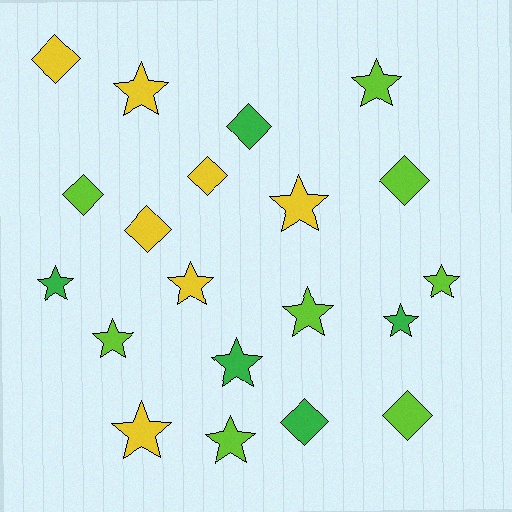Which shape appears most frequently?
Star, with 12 objects.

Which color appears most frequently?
Lime, with 8 objects.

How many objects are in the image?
There are 20 objects.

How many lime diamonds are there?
There are 3 lime diamonds.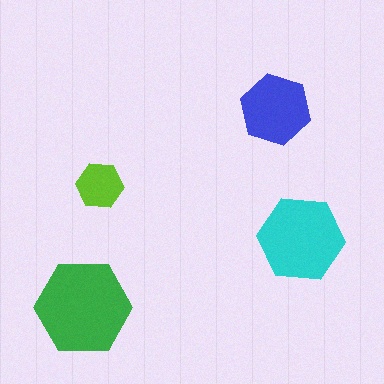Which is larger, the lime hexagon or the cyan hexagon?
The cyan one.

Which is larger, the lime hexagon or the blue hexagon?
The blue one.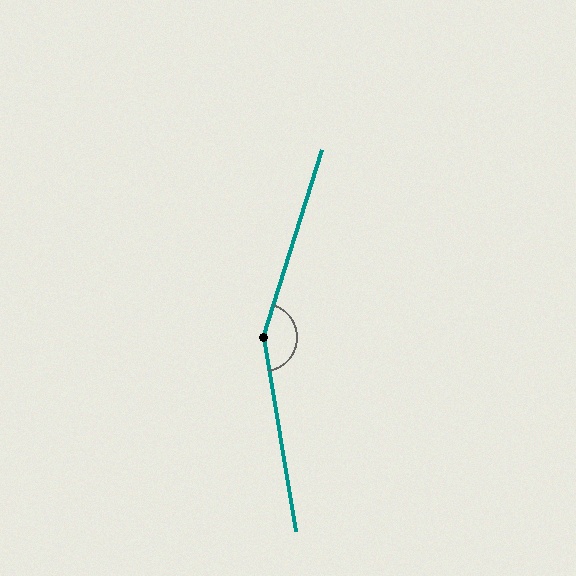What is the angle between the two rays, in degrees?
Approximately 154 degrees.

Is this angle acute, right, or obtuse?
It is obtuse.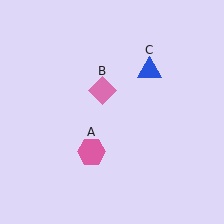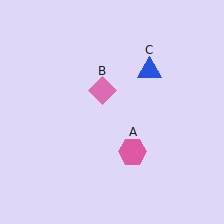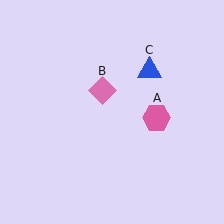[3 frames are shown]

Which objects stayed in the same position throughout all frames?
Pink diamond (object B) and blue triangle (object C) remained stationary.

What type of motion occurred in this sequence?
The pink hexagon (object A) rotated counterclockwise around the center of the scene.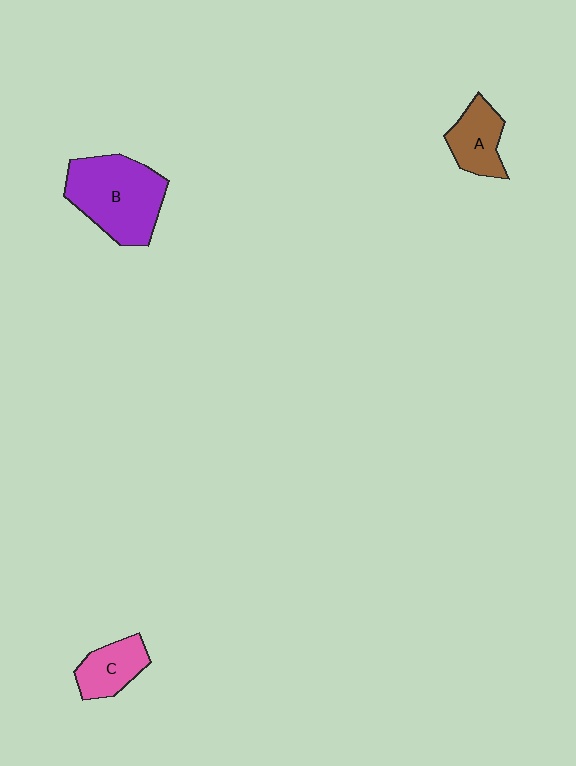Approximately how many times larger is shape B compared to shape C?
Approximately 2.1 times.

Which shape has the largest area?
Shape B (purple).